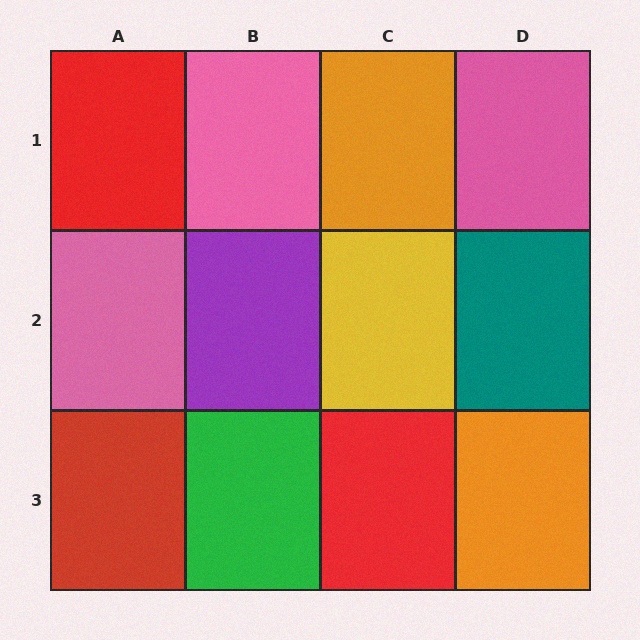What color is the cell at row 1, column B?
Pink.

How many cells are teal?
1 cell is teal.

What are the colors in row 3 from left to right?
Red, green, red, orange.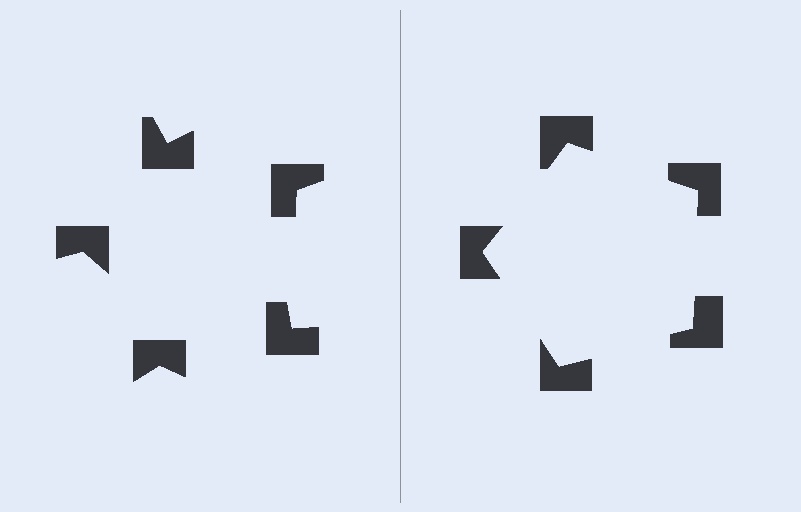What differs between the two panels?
The notched squares are positioned identically on both sides; only the wedge orientations differ. On the right they align to a pentagon; on the left they are misaligned.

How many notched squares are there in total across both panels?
10 — 5 on each side.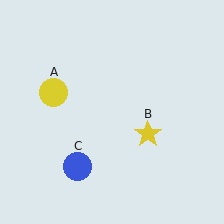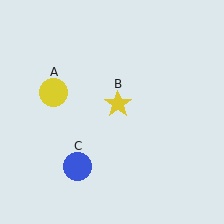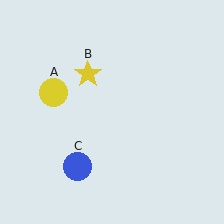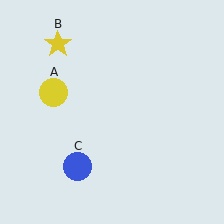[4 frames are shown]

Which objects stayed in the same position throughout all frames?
Yellow circle (object A) and blue circle (object C) remained stationary.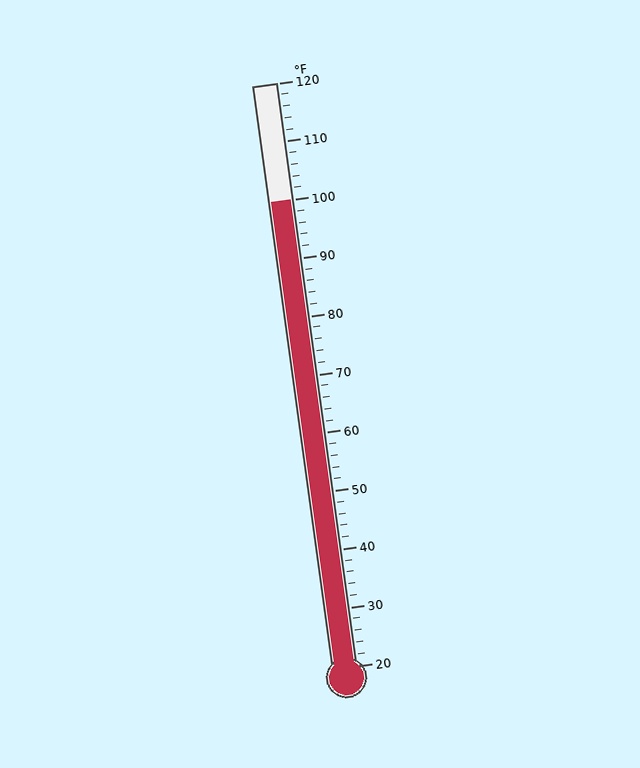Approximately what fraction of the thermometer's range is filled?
The thermometer is filled to approximately 80% of its range.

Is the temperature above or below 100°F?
The temperature is at 100°F.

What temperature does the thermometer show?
The thermometer shows approximately 100°F.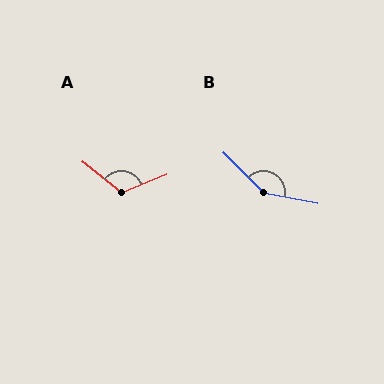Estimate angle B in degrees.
Approximately 146 degrees.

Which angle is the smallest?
A, at approximately 120 degrees.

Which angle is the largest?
B, at approximately 146 degrees.